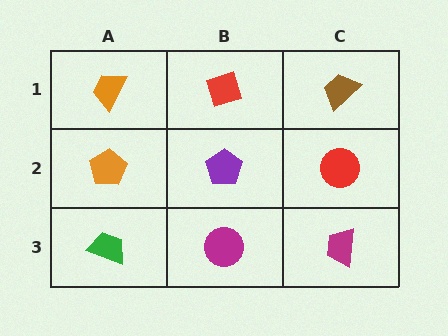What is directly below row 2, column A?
A green trapezoid.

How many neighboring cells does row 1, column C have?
2.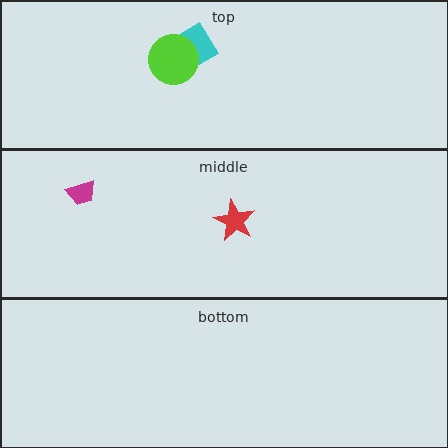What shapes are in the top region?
The cyan diamond, the lime circle.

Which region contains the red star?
The middle region.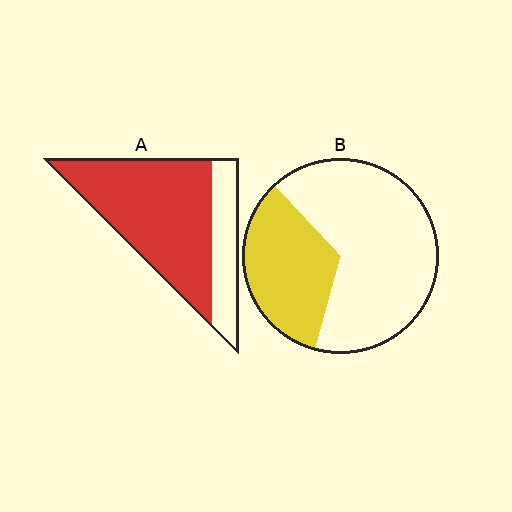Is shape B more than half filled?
No.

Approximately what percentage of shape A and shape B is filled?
A is approximately 75% and B is approximately 35%.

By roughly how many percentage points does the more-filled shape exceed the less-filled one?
By roughly 40 percentage points (A over B).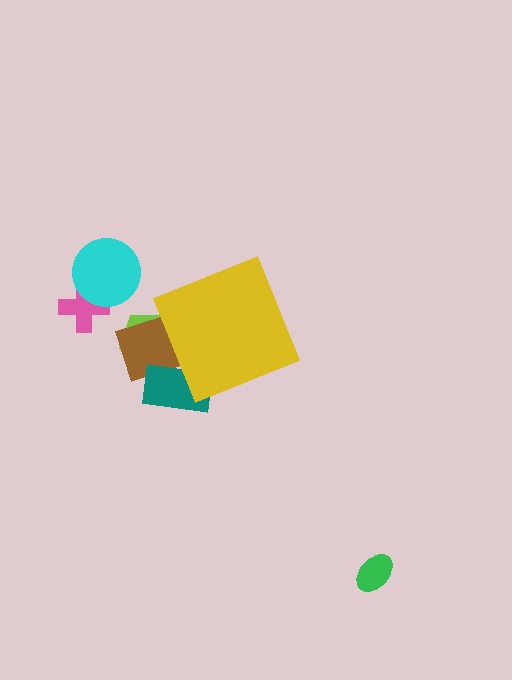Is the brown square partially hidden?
Yes, the brown square is partially hidden behind the yellow diamond.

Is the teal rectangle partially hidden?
Yes, the teal rectangle is partially hidden behind the yellow diamond.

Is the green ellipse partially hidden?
No, the green ellipse is fully visible.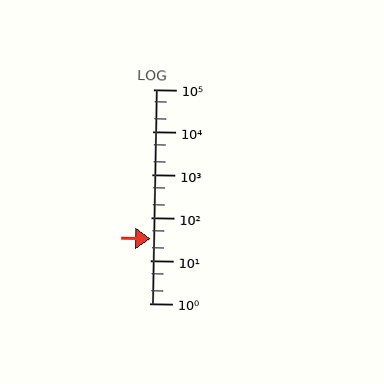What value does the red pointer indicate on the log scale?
The pointer indicates approximately 32.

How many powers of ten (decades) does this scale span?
The scale spans 5 decades, from 1 to 100000.